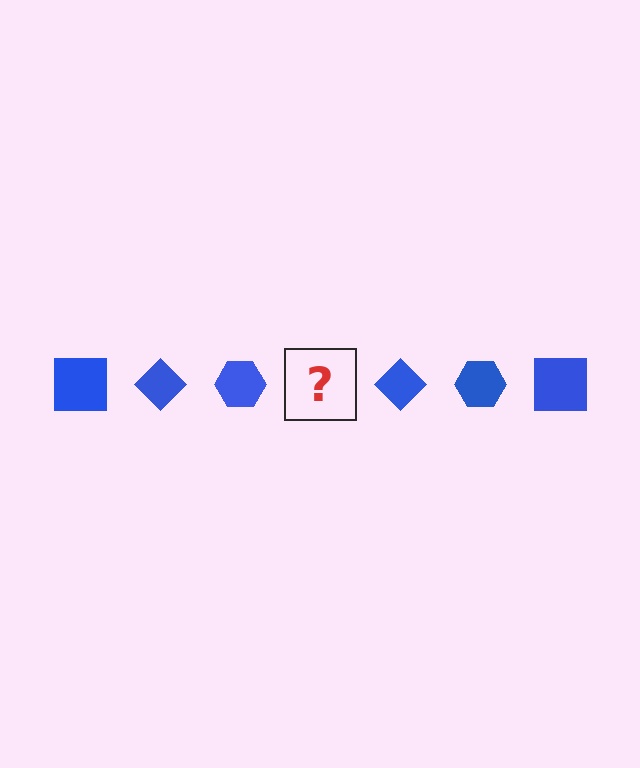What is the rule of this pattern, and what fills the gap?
The rule is that the pattern cycles through square, diamond, hexagon shapes in blue. The gap should be filled with a blue square.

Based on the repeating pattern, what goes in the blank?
The blank should be a blue square.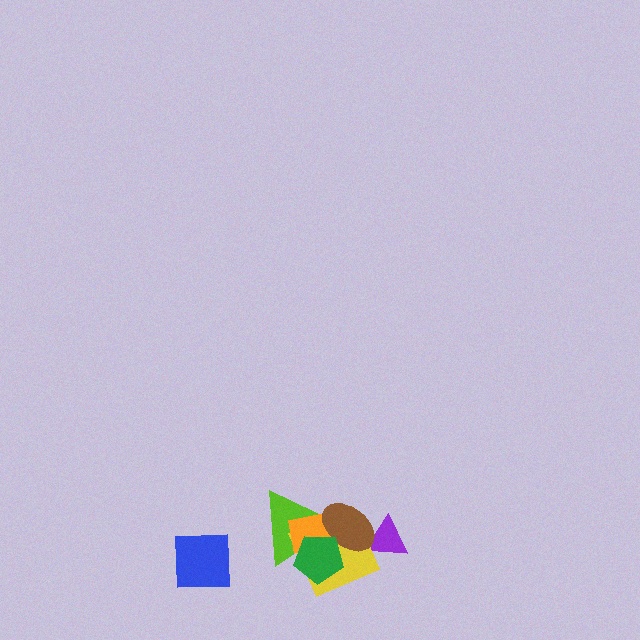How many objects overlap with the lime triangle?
4 objects overlap with the lime triangle.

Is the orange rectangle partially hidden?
Yes, it is partially covered by another shape.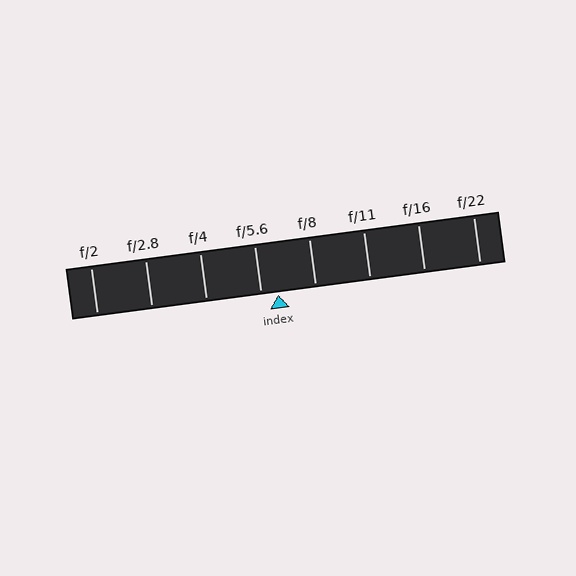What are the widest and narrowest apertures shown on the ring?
The widest aperture shown is f/2 and the narrowest is f/22.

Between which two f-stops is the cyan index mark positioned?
The index mark is between f/5.6 and f/8.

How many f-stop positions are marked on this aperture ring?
There are 8 f-stop positions marked.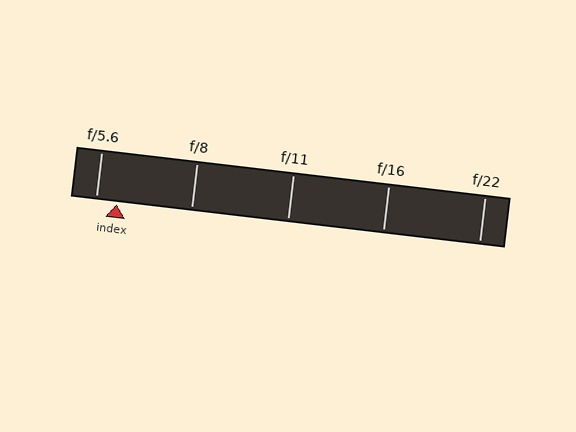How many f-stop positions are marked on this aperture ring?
There are 5 f-stop positions marked.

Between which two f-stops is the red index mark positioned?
The index mark is between f/5.6 and f/8.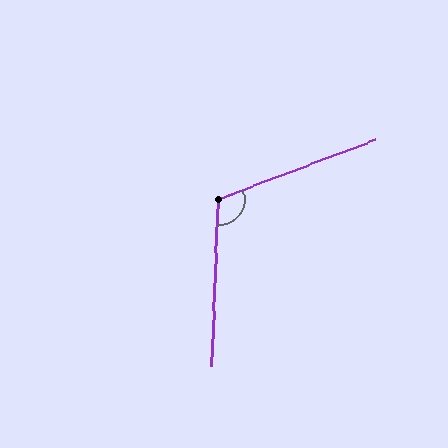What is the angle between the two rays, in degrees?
Approximately 113 degrees.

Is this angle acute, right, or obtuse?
It is obtuse.